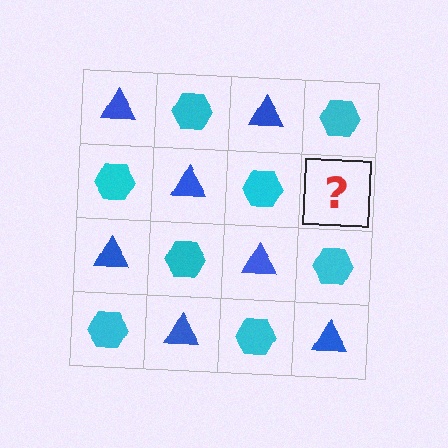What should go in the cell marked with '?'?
The missing cell should contain a blue triangle.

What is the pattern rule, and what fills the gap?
The rule is that it alternates blue triangle and cyan hexagon in a checkerboard pattern. The gap should be filled with a blue triangle.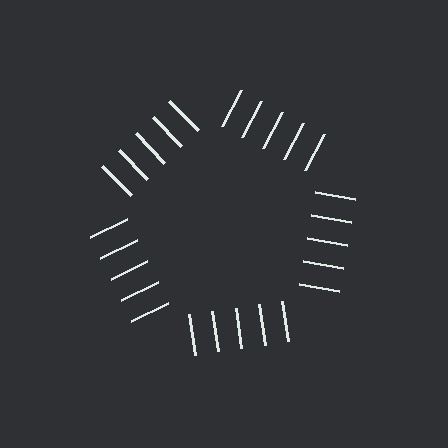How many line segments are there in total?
25 — 5 along each of the 5 edges.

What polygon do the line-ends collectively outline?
An illusory pentagon — the line segments terminate on its edges but no continuous stroke is drawn.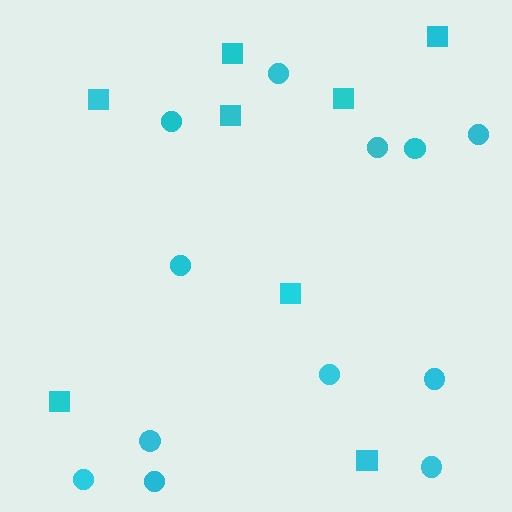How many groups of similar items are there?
There are 2 groups: one group of squares (8) and one group of circles (12).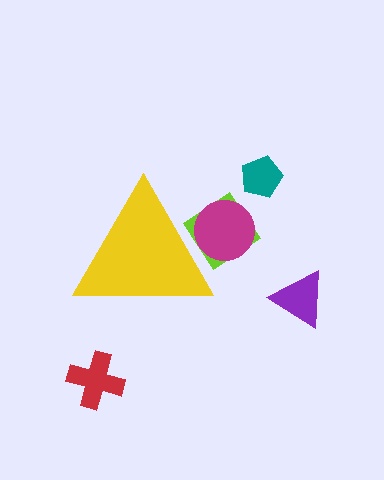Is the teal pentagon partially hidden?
No, the teal pentagon is fully visible.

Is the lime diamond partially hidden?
Yes, the lime diamond is partially hidden behind the yellow triangle.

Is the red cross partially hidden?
No, the red cross is fully visible.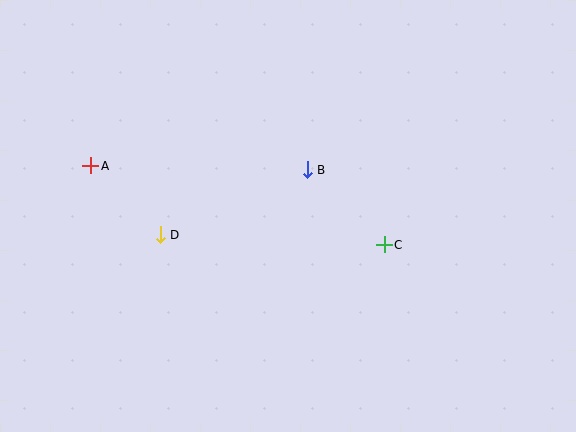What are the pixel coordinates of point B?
Point B is at (307, 170).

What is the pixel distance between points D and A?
The distance between D and A is 98 pixels.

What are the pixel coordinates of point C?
Point C is at (384, 245).